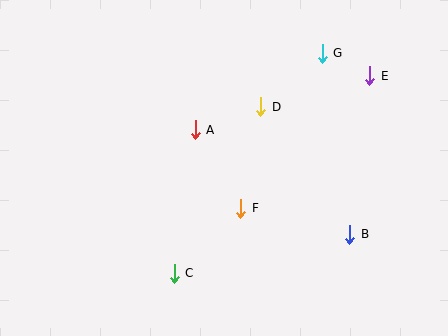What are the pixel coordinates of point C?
Point C is at (174, 273).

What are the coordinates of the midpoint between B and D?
The midpoint between B and D is at (305, 171).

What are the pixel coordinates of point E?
Point E is at (370, 76).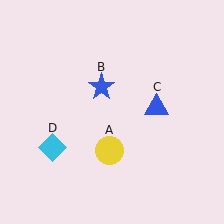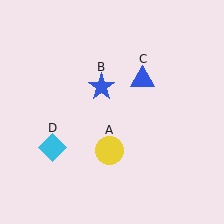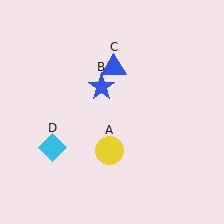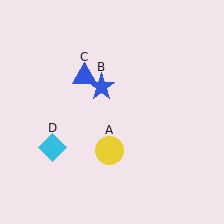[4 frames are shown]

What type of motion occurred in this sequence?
The blue triangle (object C) rotated counterclockwise around the center of the scene.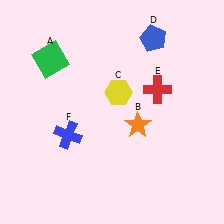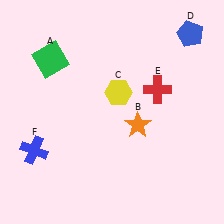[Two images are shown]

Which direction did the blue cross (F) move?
The blue cross (F) moved left.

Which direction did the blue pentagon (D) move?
The blue pentagon (D) moved right.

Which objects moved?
The objects that moved are: the blue pentagon (D), the blue cross (F).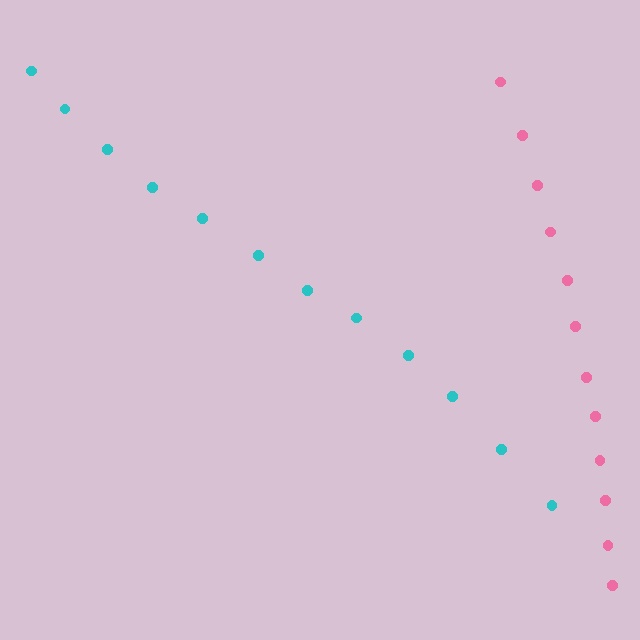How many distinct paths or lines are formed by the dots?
There are 2 distinct paths.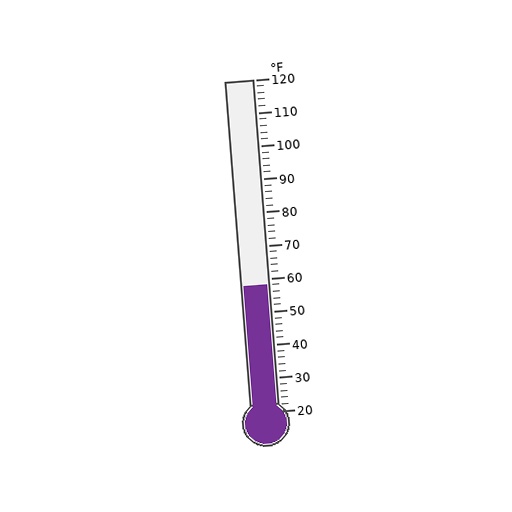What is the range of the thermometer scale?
The thermometer scale ranges from 20°F to 120°F.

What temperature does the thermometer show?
The thermometer shows approximately 58°F.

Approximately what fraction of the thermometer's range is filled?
The thermometer is filled to approximately 40% of its range.